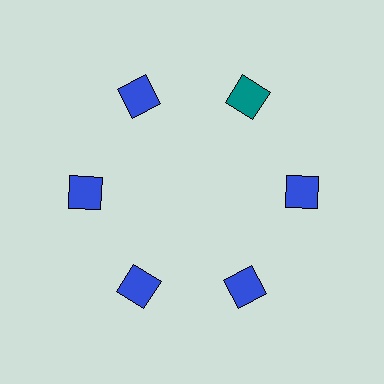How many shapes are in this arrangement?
There are 6 shapes arranged in a ring pattern.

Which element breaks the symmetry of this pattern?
The teal diamond at roughly the 1 o'clock position breaks the symmetry. All other shapes are blue diamonds.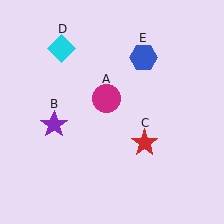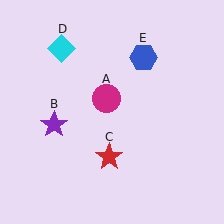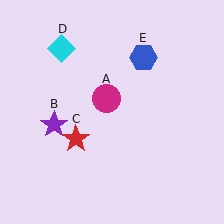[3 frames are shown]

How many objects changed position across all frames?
1 object changed position: red star (object C).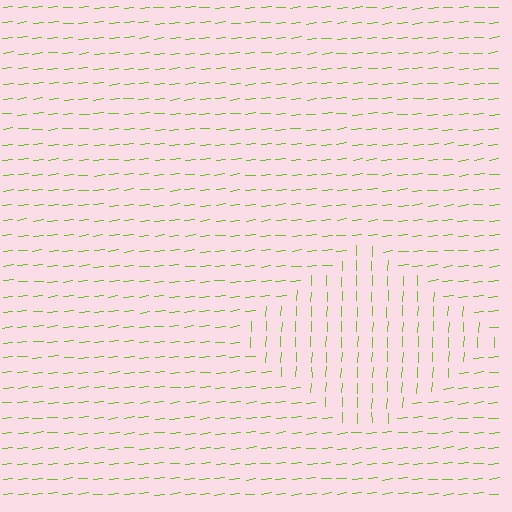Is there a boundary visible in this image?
Yes, there is a texture boundary formed by a change in line orientation.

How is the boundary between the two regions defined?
The boundary is defined purely by a change in line orientation (approximately 82 degrees difference). All lines are the same color and thickness.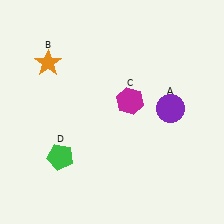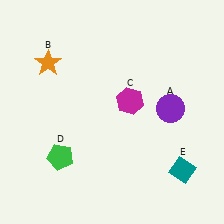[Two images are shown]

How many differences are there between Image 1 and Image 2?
There is 1 difference between the two images.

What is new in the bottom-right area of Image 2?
A teal diamond (E) was added in the bottom-right area of Image 2.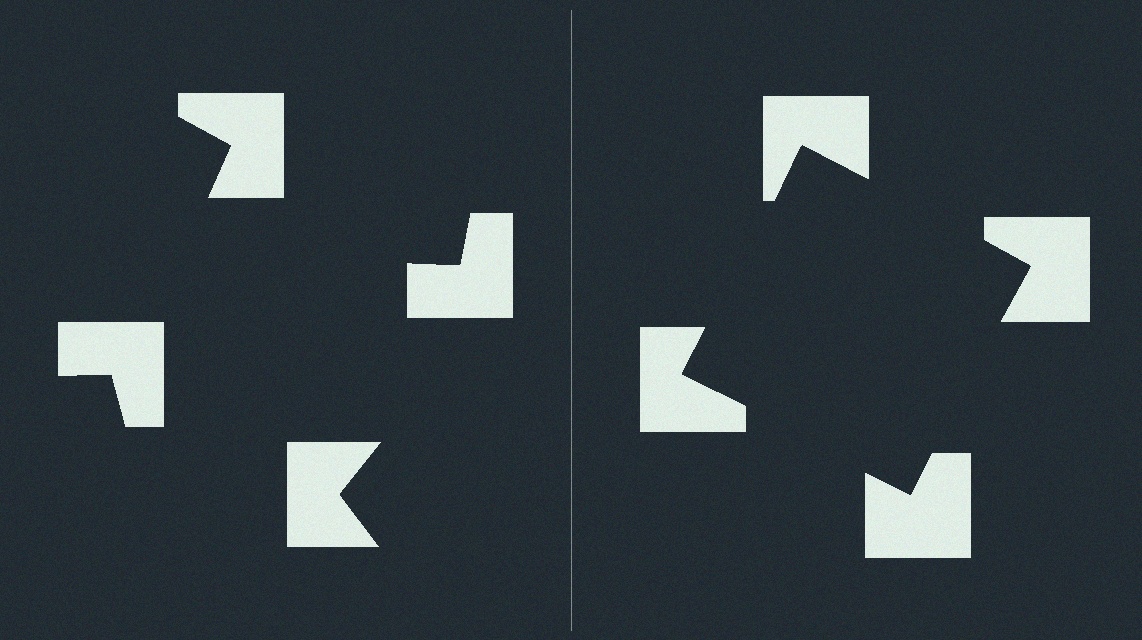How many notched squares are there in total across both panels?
8 — 4 on each side.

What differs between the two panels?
The notched squares are positioned identically on both sides; only the wedge orientations differ. On the right they align to a square; on the left they are misaligned.